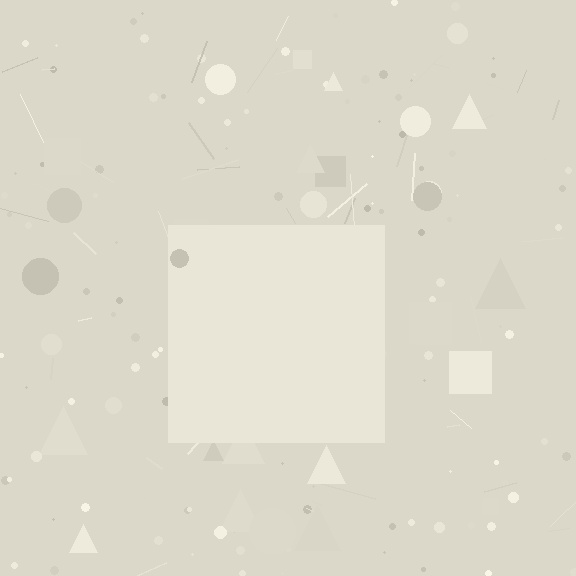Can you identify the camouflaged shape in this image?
The camouflaged shape is a square.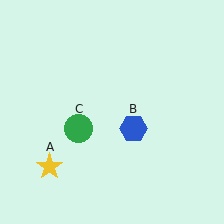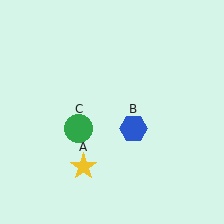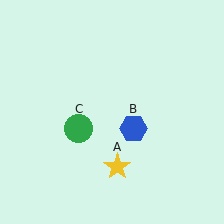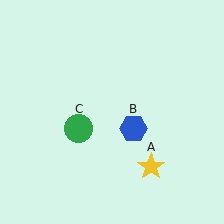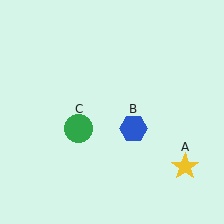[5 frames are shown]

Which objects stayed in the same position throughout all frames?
Blue hexagon (object B) and green circle (object C) remained stationary.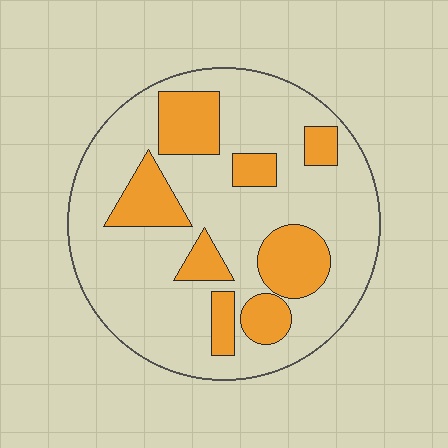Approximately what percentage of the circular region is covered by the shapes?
Approximately 25%.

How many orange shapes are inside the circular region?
8.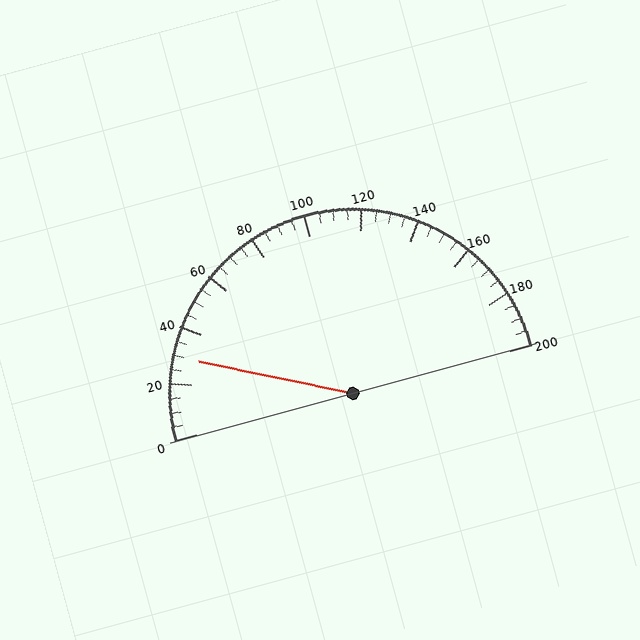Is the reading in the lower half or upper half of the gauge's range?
The reading is in the lower half of the range (0 to 200).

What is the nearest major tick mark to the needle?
The nearest major tick mark is 40.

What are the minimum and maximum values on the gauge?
The gauge ranges from 0 to 200.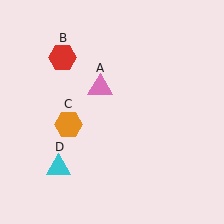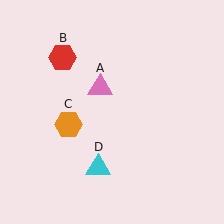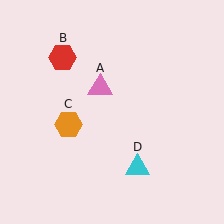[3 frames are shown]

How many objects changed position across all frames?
1 object changed position: cyan triangle (object D).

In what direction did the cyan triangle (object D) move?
The cyan triangle (object D) moved right.